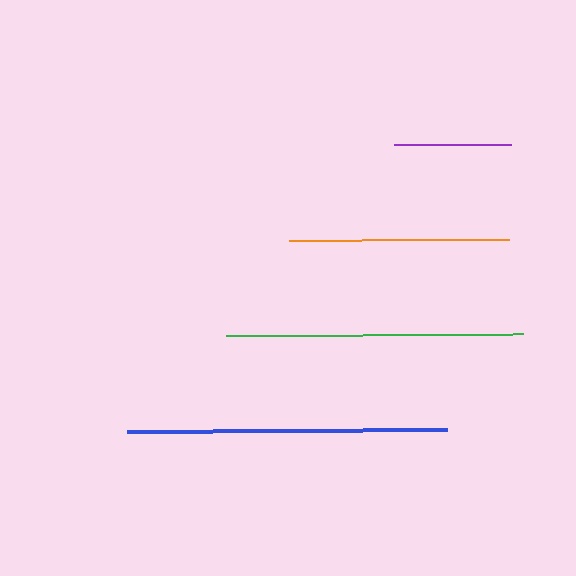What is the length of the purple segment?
The purple segment is approximately 117 pixels long.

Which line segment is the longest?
The blue line is the longest at approximately 321 pixels.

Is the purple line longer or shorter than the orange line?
The orange line is longer than the purple line.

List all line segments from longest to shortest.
From longest to shortest: blue, green, orange, purple.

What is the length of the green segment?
The green segment is approximately 297 pixels long.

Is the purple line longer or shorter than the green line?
The green line is longer than the purple line.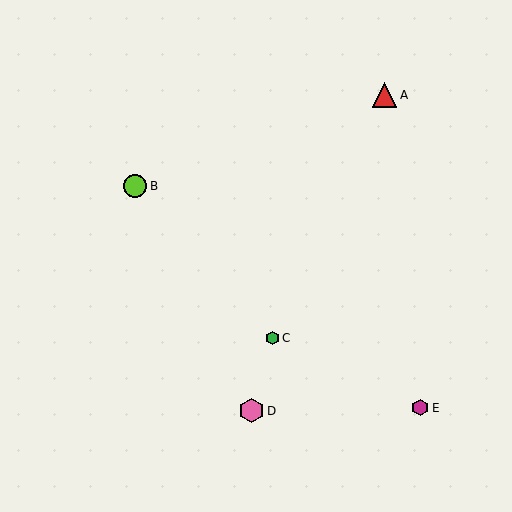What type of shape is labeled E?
Shape E is a magenta hexagon.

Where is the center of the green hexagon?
The center of the green hexagon is at (272, 338).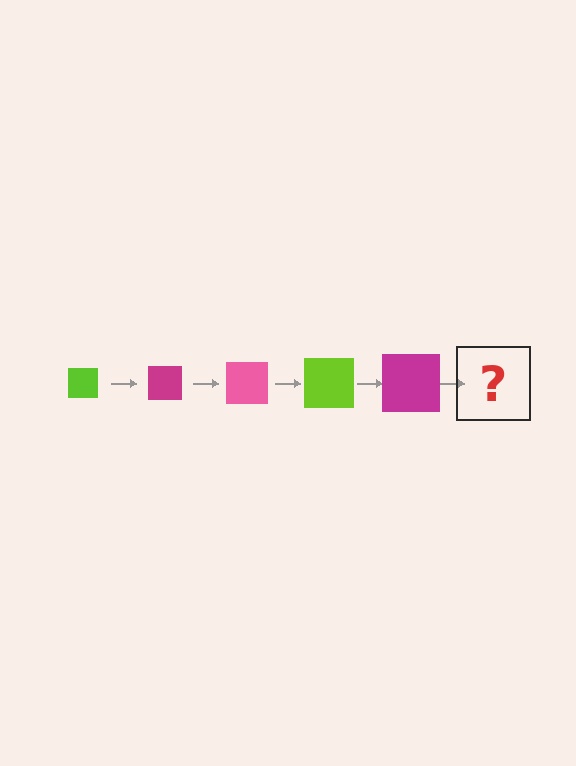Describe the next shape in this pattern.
It should be a pink square, larger than the previous one.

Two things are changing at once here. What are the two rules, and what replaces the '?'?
The two rules are that the square grows larger each step and the color cycles through lime, magenta, and pink. The '?' should be a pink square, larger than the previous one.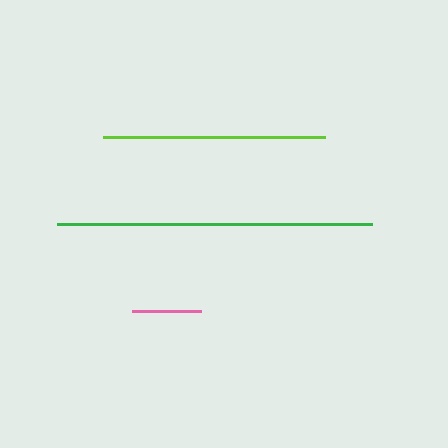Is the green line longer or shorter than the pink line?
The green line is longer than the pink line.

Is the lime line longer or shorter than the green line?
The green line is longer than the lime line.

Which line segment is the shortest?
The pink line is the shortest at approximately 68 pixels.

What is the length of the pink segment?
The pink segment is approximately 68 pixels long.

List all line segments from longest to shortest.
From longest to shortest: green, lime, pink.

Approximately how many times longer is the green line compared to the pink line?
The green line is approximately 4.6 times the length of the pink line.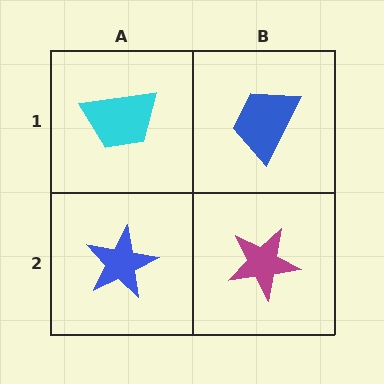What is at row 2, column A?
A blue star.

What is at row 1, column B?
A blue trapezoid.